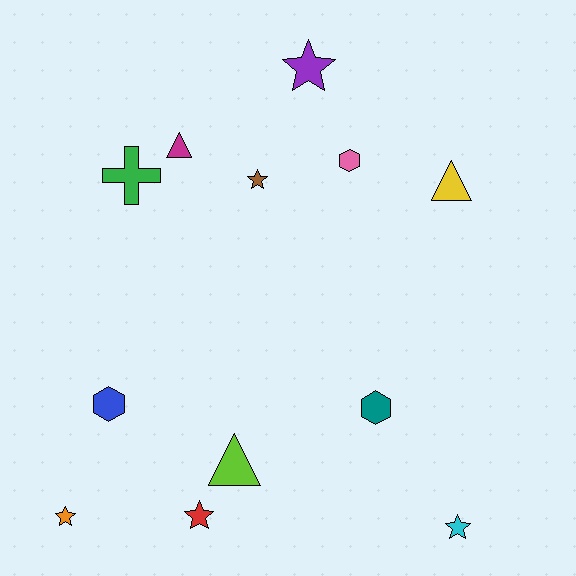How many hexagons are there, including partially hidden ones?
There are 3 hexagons.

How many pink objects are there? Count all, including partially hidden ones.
There is 1 pink object.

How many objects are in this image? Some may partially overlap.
There are 12 objects.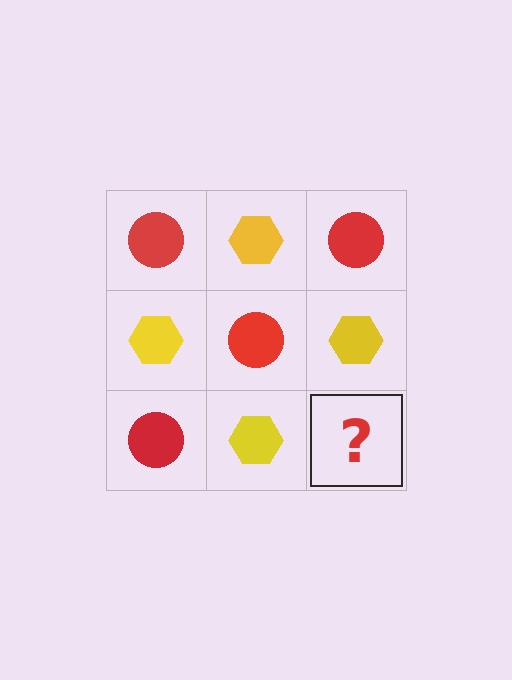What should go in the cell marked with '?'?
The missing cell should contain a red circle.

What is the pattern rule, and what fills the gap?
The rule is that it alternates red circle and yellow hexagon in a checkerboard pattern. The gap should be filled with a red circle.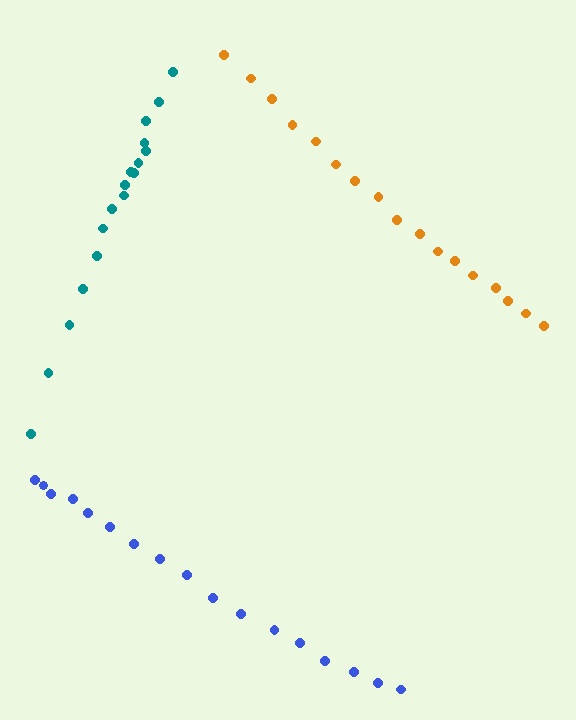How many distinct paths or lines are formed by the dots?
There are 3 distinct paths.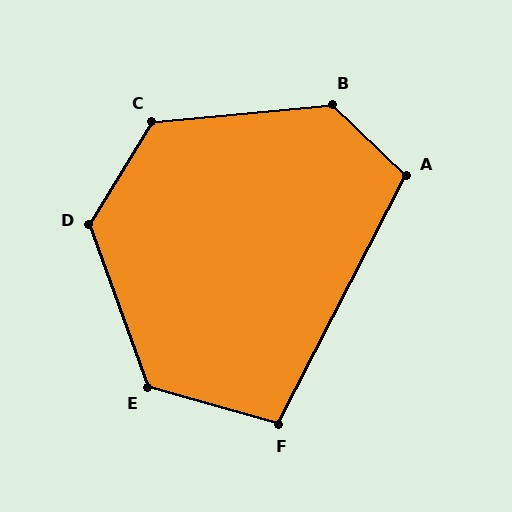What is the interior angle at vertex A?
Approximately 107 degrees (obtuse).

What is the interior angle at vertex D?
Approximately 129 degrees (obtuse).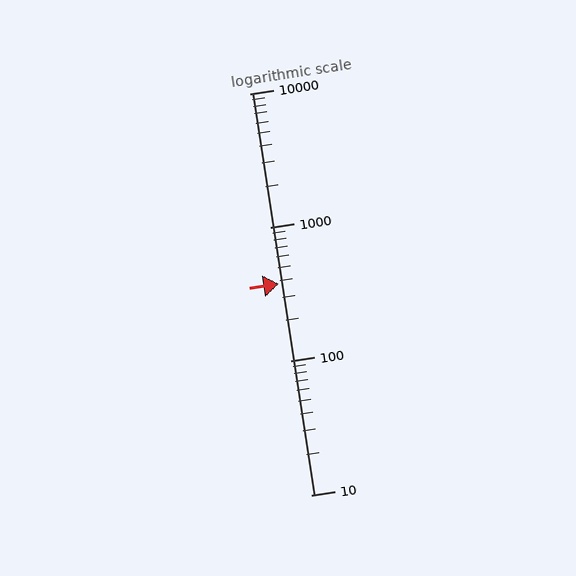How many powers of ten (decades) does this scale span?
The scale spans 3 decades, from 10 to 10000.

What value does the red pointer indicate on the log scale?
The pointer indicates approximately 380.